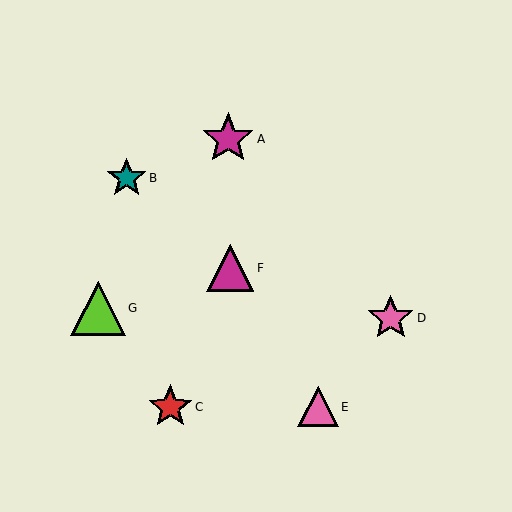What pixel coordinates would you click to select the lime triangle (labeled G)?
Click at (98, 308) to select the lime triangle G.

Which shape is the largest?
The lime triangle (labeled G) is the largest.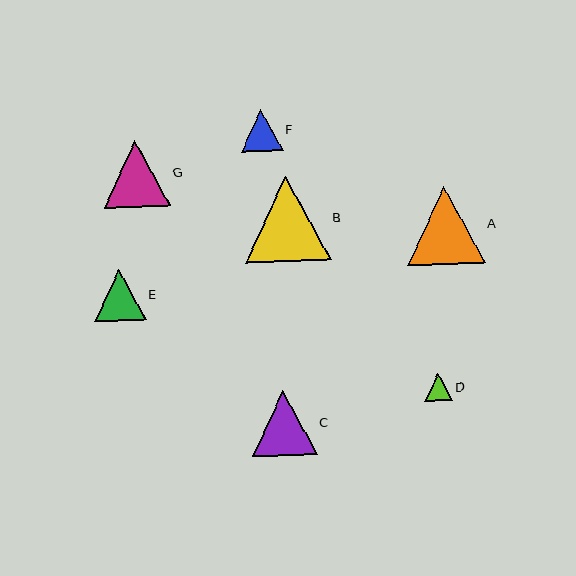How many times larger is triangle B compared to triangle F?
Triangle B is approximately 2.1 times the size of triangle F.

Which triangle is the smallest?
Triangle D is the smallest with a size of approximately 27 pixels.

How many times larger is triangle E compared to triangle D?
Triangle E is approximately 1.9 times the size of triangle D.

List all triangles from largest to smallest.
From largest to smallest: B, A, G, C, E, F, D.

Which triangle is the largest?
Triangle B is the largest with a size of approximately 86 pixels.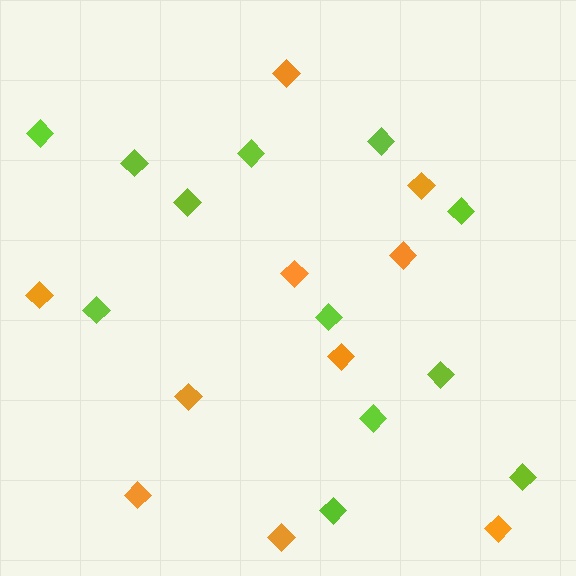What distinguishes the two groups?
There are 2 groups: one group of orange diamonds (10) and one group of lime diamonds (12).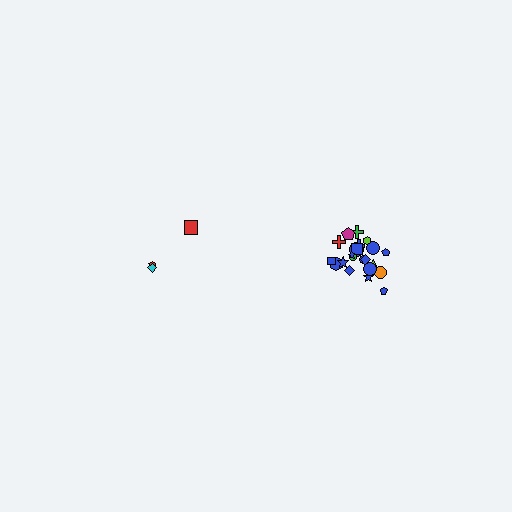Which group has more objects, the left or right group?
The right group.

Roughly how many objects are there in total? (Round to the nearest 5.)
Roughly 25 objects in total.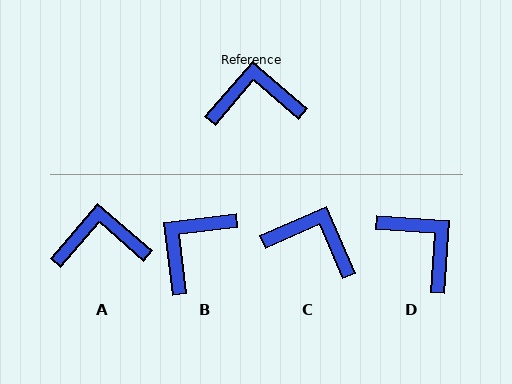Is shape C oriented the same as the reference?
No, it is off by about 25 degrees.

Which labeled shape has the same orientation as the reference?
A.